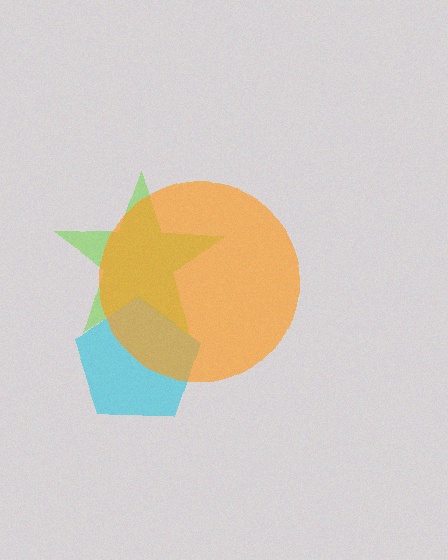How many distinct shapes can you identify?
There are 3 distinct shapes: a cyan pentagon, a lime star, an orange circle.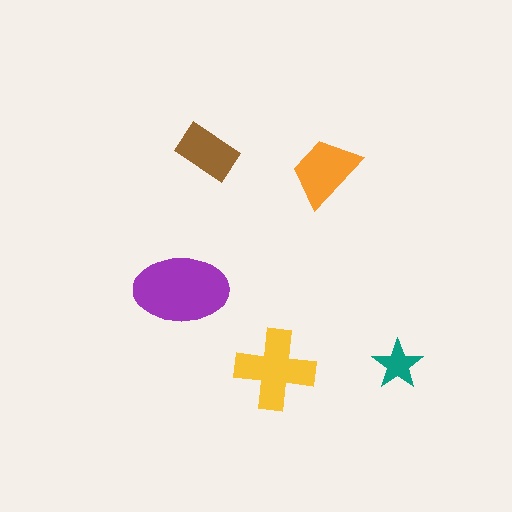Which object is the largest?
The purple ellipse.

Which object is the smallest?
The teal star.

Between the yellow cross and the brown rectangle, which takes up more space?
The yellow cross.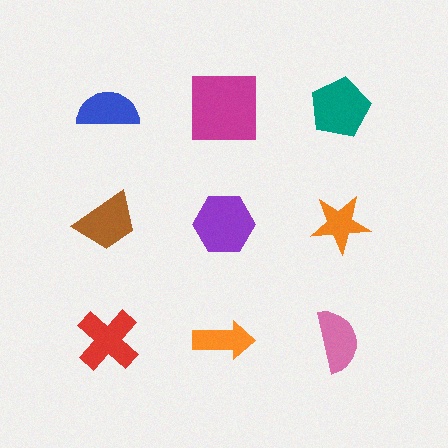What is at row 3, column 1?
A red cross.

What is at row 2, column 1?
A brown trapezoid.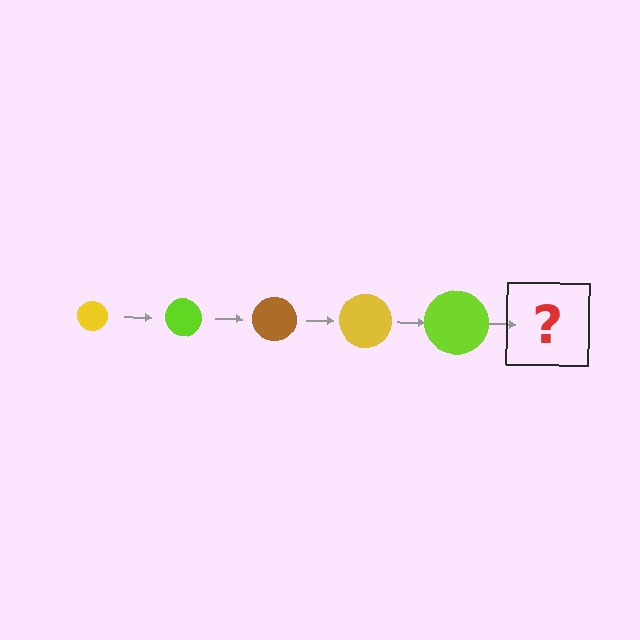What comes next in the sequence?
The next element should be a brown circle, larger than the previous one.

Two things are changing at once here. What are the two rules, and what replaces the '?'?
The two rules are that the circle grows larger each step and the color cycles through yellow, lime, and brown. The '?' should be a brown circle, larger than the previous one.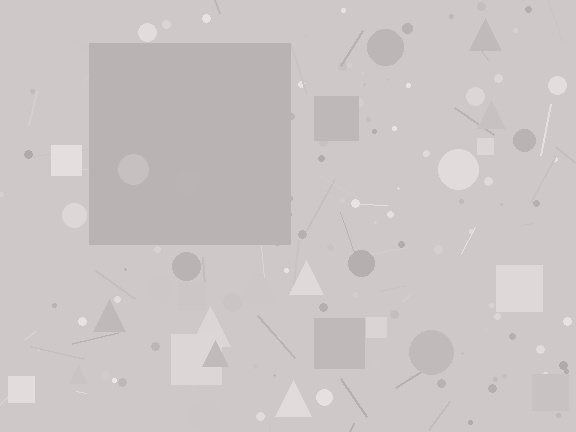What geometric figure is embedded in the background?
A square is embedded in the background.